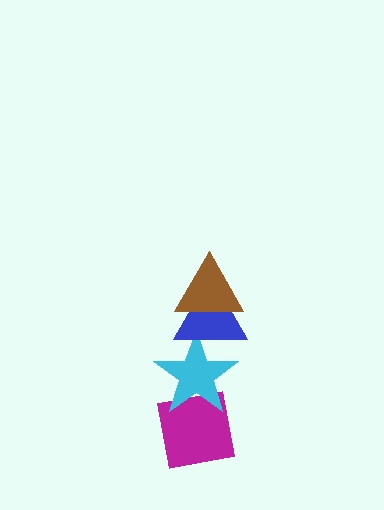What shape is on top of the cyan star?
The blue triangle is on top of the cyan star.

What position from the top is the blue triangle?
The blue triangle is 2nd from the top.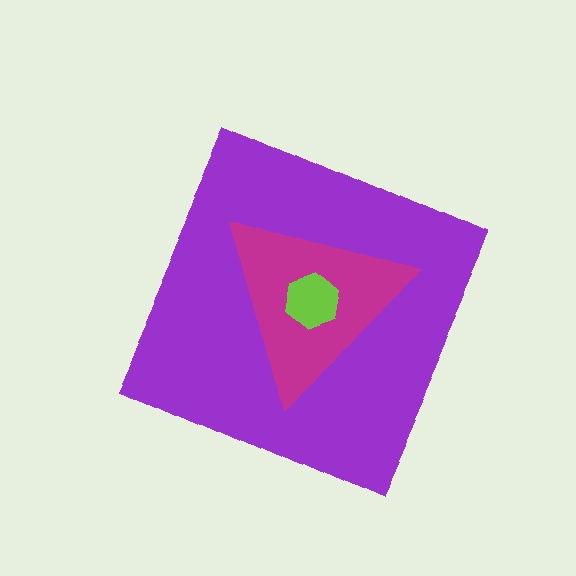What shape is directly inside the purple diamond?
The magenta triangle.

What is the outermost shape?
The purple diamond.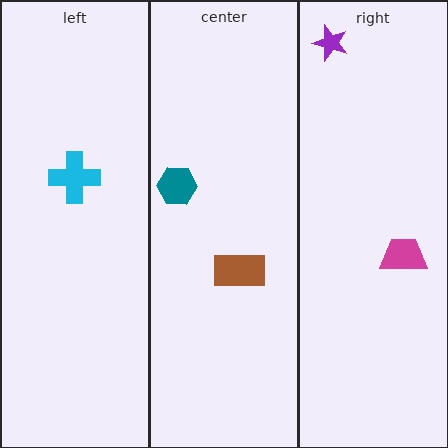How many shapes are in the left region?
1.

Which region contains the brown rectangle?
The center region.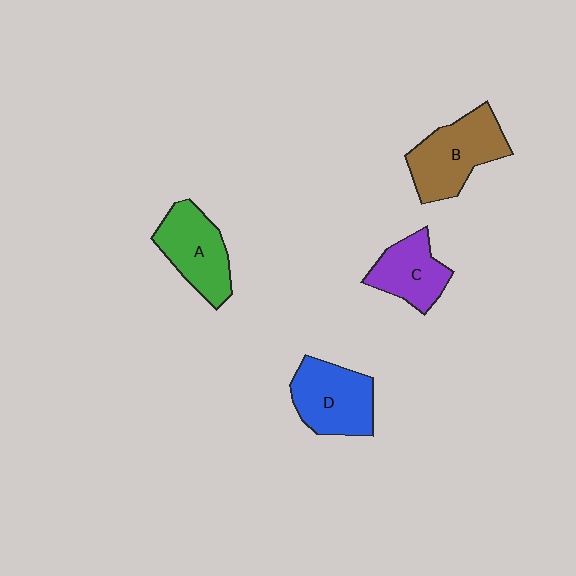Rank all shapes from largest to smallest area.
From largest to smallest: B (brown), D (blue), A (green), C (purple).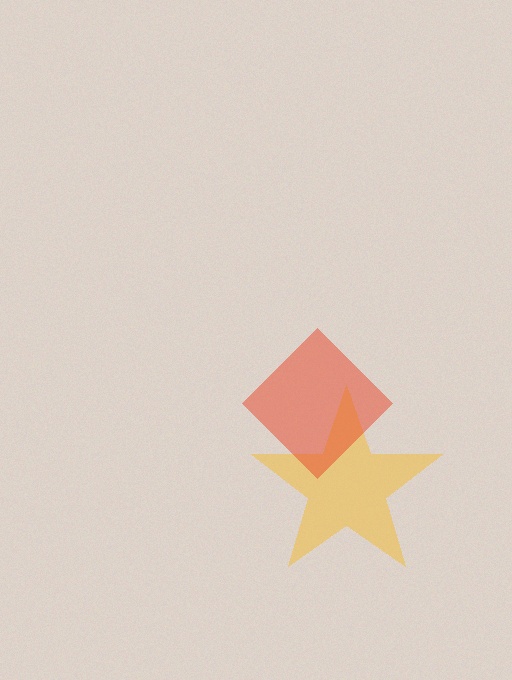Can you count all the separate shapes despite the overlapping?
Yes, there are 2 separate shapes.